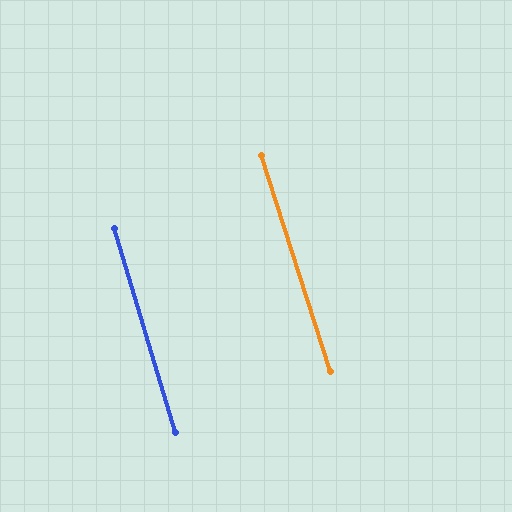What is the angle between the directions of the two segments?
Approximately 1 degree.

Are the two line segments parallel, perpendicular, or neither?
Parallel — their directions differ by only 1.2°.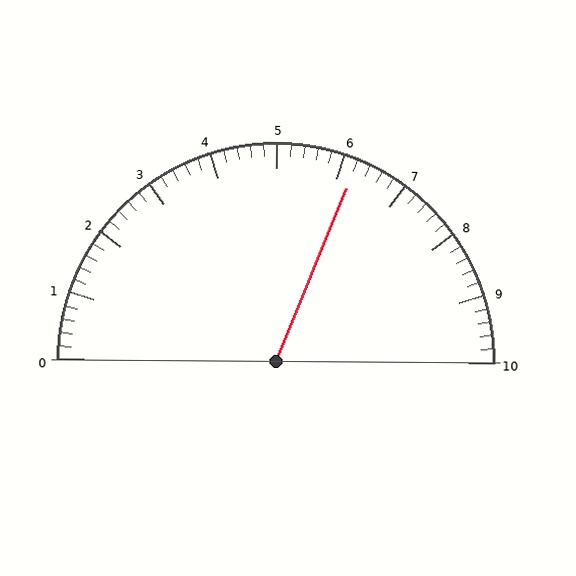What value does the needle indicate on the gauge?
The needle indicates approximately 6.2.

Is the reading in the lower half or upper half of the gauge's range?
The reading is in the upper half of the range (0 to 10).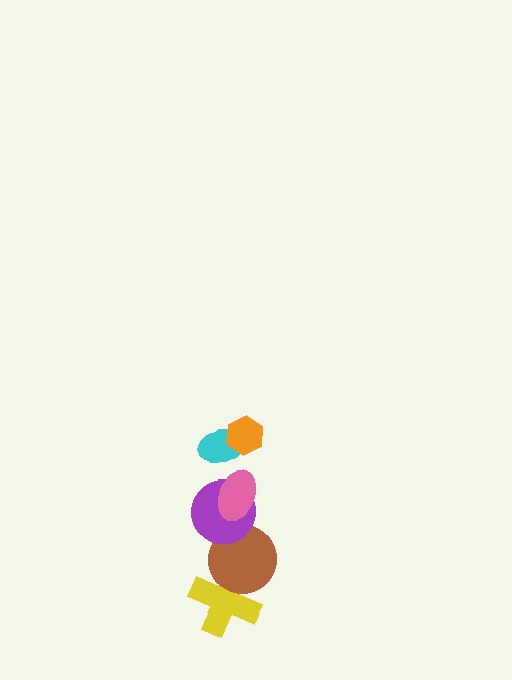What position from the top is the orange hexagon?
The orange hexagon is 1st from the top.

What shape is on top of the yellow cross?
The brown circle is on top of the yellow cross.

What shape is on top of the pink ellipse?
The cyan ellipse is on top of the pink ellipse.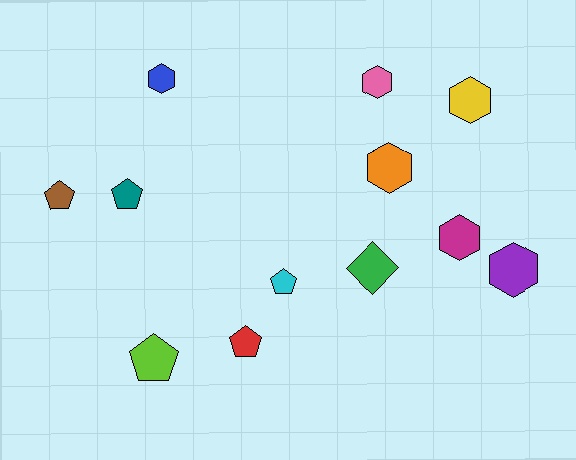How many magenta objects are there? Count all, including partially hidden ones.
There is 1 magenta object.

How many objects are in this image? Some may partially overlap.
There are 12 objects.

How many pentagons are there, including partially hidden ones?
There are 5 pentagons.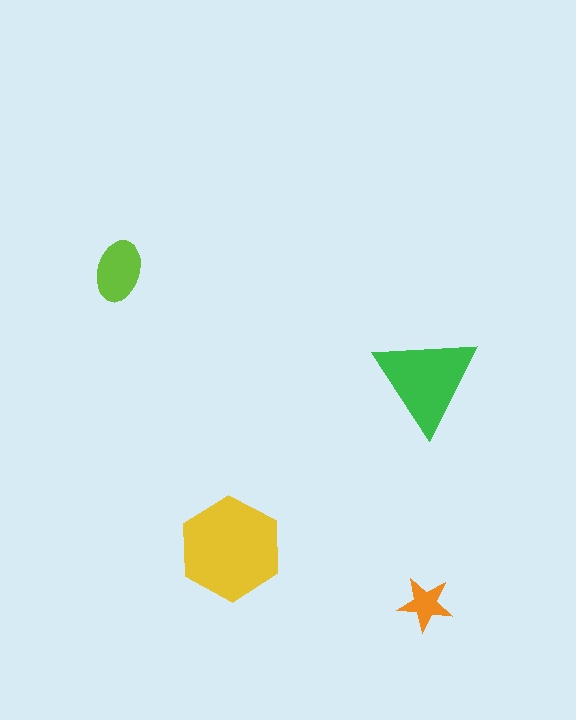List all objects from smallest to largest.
The orange star, the lime ellipse, the green triangle, the yellow hexagon.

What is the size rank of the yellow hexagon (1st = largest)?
1st.